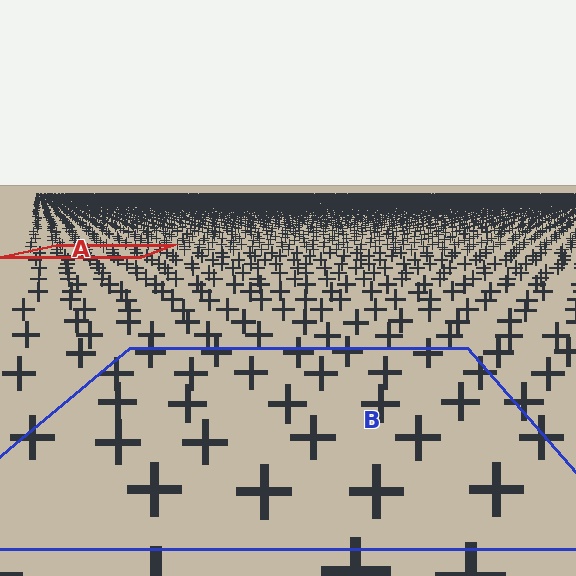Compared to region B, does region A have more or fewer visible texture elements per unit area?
Region A has more texture elements per unit area — they are packed more densely because it is farther away.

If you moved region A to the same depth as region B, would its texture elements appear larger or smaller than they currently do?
They would appear larger. At a closer depth, the same texture elements are projected at a bigger on-screen size.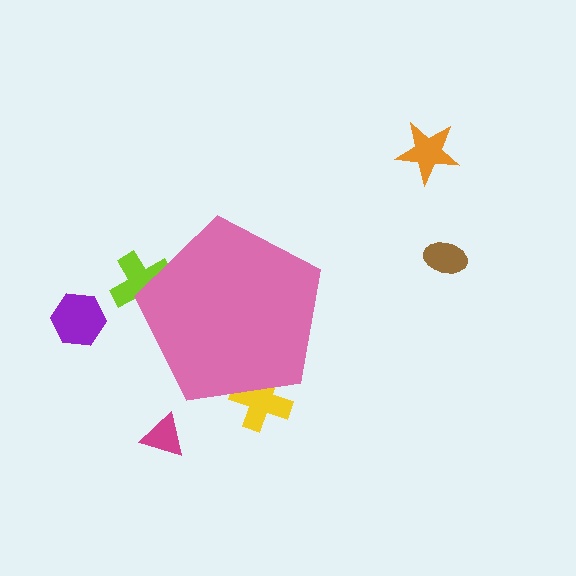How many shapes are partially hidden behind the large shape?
2 shapes are partially hidden.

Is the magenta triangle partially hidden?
No, the magenta triangle is fully visible.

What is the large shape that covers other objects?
A pink pentagon.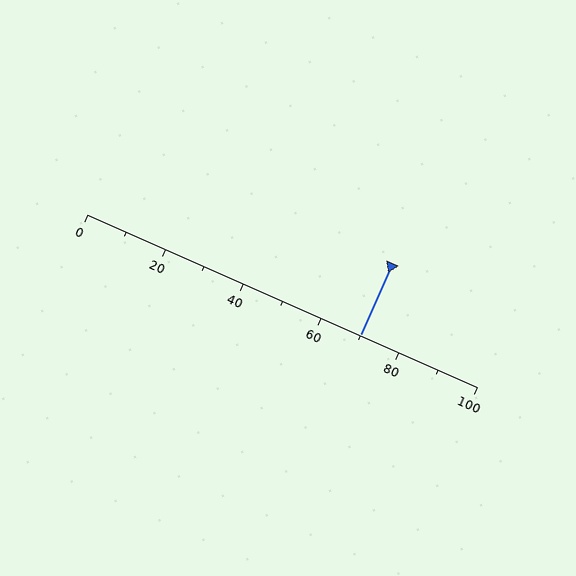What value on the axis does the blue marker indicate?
The marker indicates approximately 70.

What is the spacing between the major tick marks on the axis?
The major ticks are spaced 20 apart.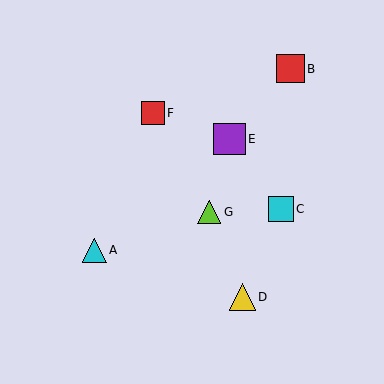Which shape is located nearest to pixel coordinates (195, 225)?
The lime triangle (labeled G) at (209, 212) is nearest to that location.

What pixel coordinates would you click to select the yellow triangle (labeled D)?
Click at (242, 297) to select the yellow triangle D.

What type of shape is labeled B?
Shape B is a red square.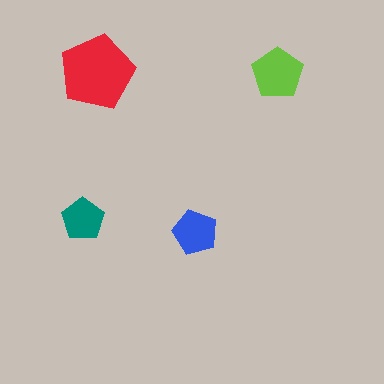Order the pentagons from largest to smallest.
the red one, the lime one, the blue one, the teal one.